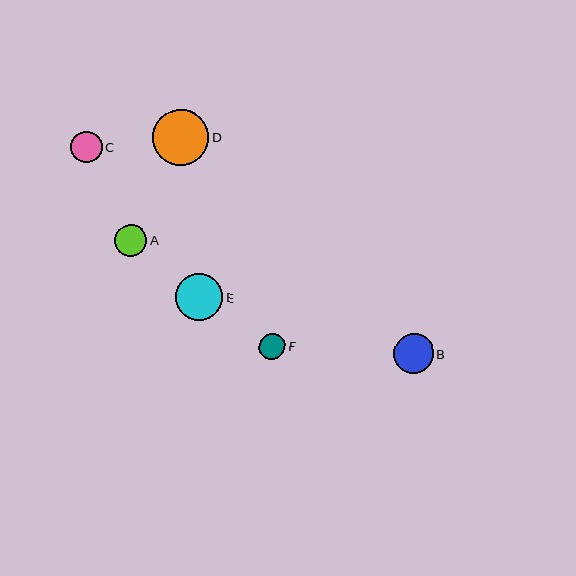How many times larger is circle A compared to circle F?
Circle A is approximately 1.2 times the size of circle F.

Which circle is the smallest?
Circle F is the smallest with a size of approximately 26 pixels.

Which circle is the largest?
Circle D is the largest with a size of approximately 56 pixels.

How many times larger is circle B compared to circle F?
Circle B is approximately 1.5 times the size of circle F.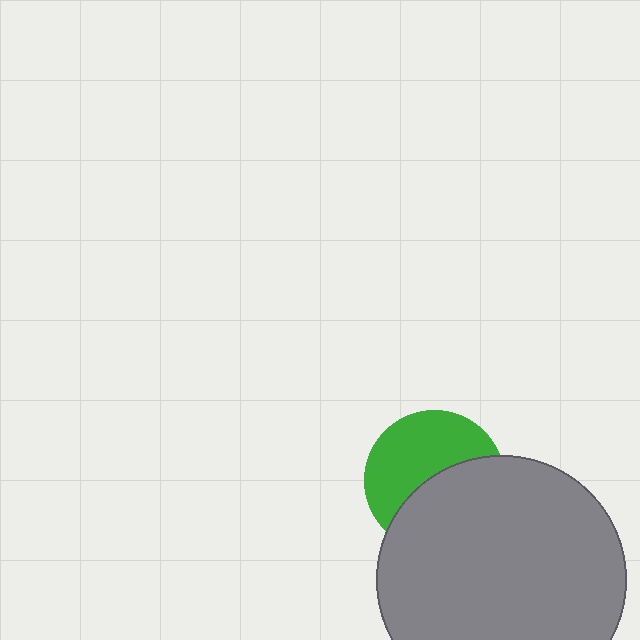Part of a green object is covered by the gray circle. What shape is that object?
It is a circle.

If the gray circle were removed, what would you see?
You would see the complete green circle.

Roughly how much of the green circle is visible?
About half of it is visible (roughly 51%).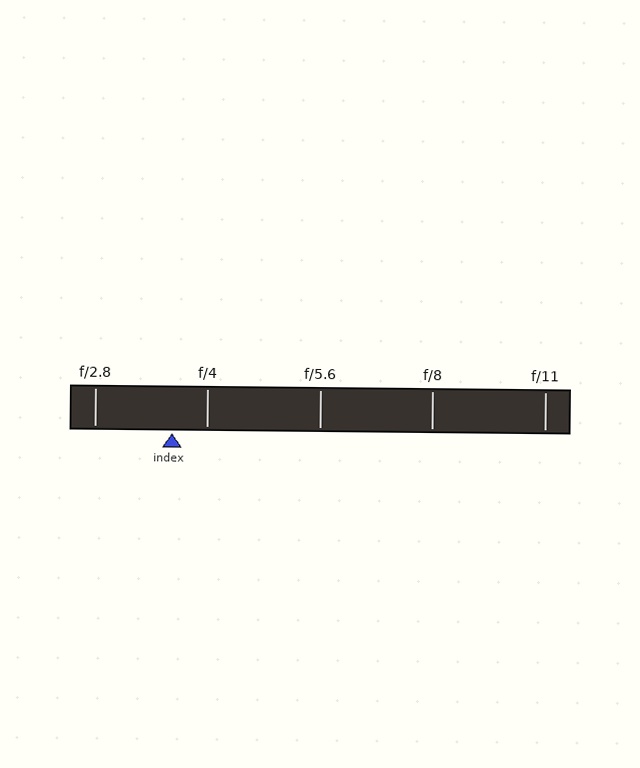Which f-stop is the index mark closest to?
The index mark is closest to f/4.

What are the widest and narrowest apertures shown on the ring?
The widest aperture shown is f/2.8 and the narrowest is f/11.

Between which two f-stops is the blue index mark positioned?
The index mark is between f/2.8 and f/4.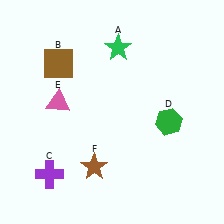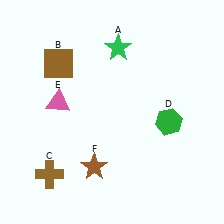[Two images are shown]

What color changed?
The cross (C) changed from purple in Image 1 to brown in Image 2.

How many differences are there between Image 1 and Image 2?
There is 1 difference between the two images.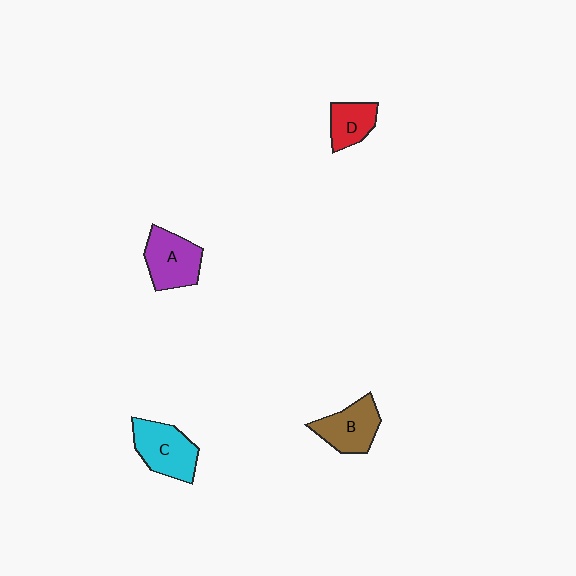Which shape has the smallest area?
Shape D (red).